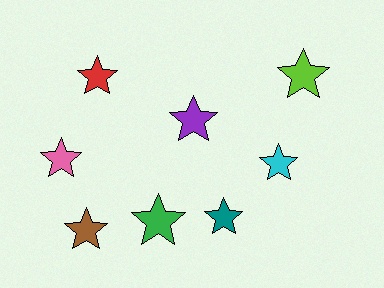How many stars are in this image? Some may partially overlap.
There are 8 stars.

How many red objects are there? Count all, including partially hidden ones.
There is 1 red object.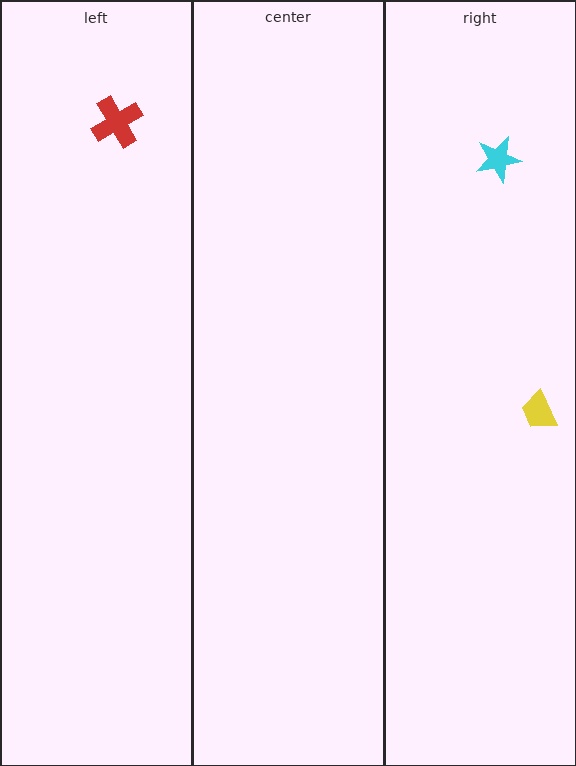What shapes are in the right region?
The yellow trapezoid, the cyan star.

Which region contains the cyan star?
The right region.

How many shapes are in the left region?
1.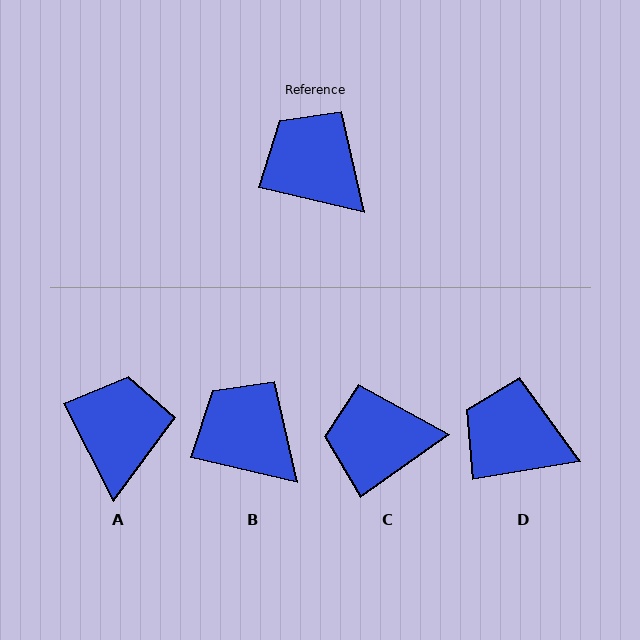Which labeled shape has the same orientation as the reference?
B.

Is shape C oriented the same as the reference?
No, it is off by about 49 degrees.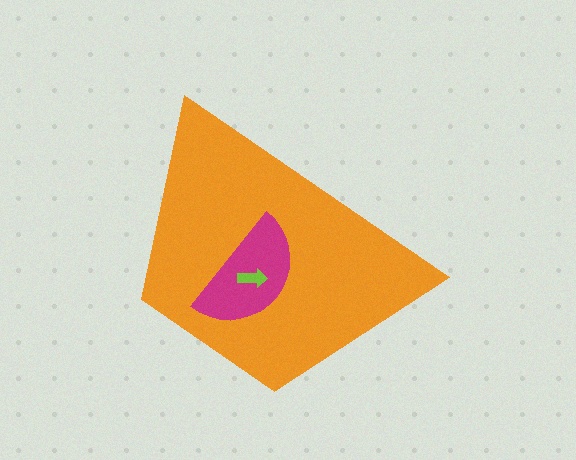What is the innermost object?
The lime arrow.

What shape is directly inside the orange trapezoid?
The magenta semicircle.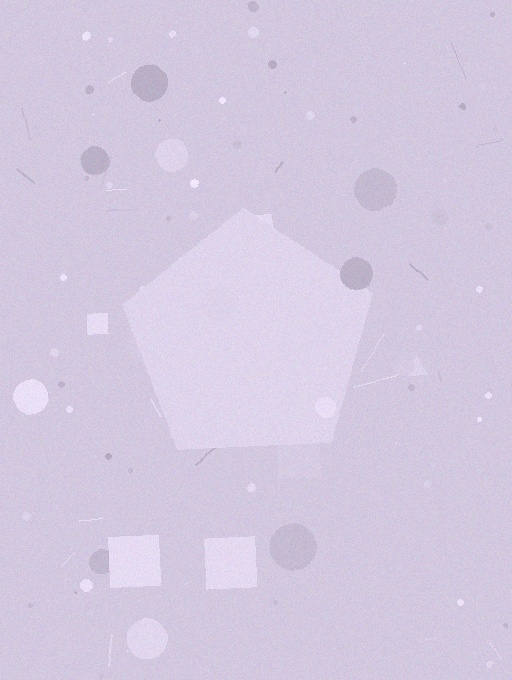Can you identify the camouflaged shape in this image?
The camouflaged shape is a pentagon.